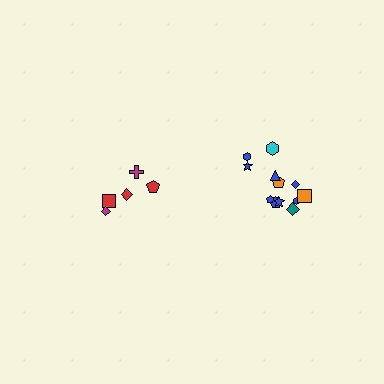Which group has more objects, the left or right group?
The right group.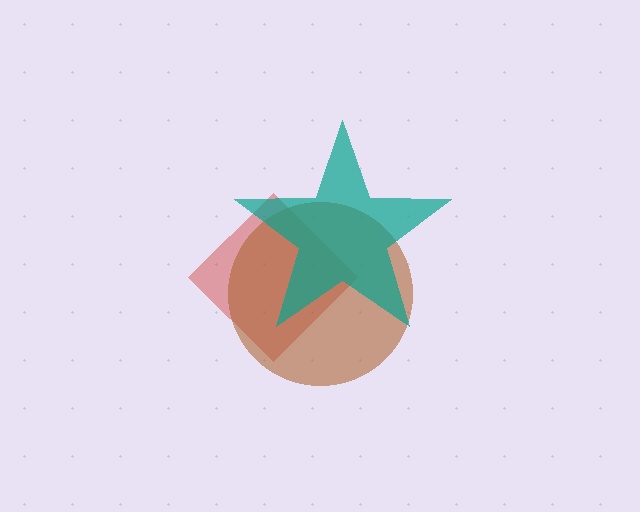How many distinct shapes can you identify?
There are 3 distinct shapes: a red diamond, a brown circle, a teal star.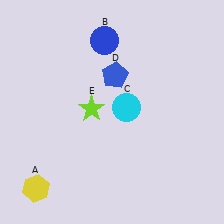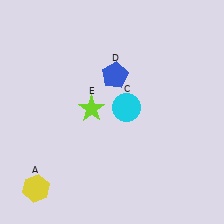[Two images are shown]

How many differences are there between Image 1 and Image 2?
There is 1 difference between the two images.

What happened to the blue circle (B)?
The blue circle (B) was removed in Image 2. It was in the top-left area of Image 1.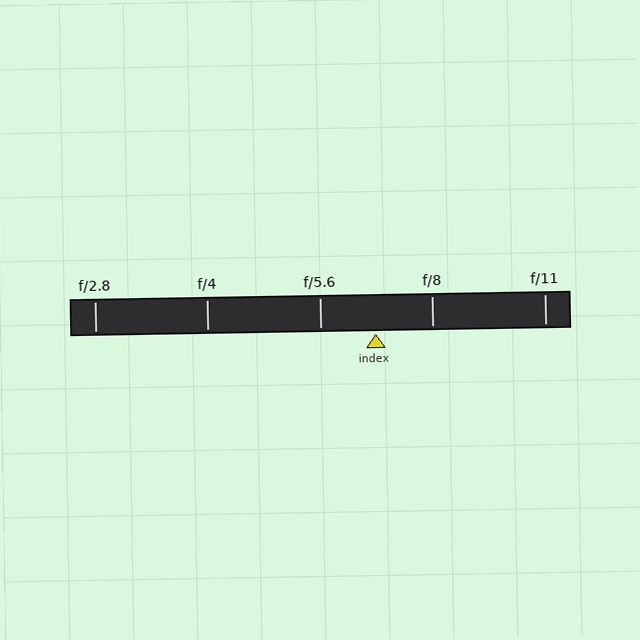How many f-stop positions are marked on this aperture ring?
There are 5 f-stop positions marked.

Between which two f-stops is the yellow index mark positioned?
The index mark is between f/5.6 and f/8.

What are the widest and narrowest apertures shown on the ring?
The widest aperture shown is f/2.8 and the narrowest is f/11.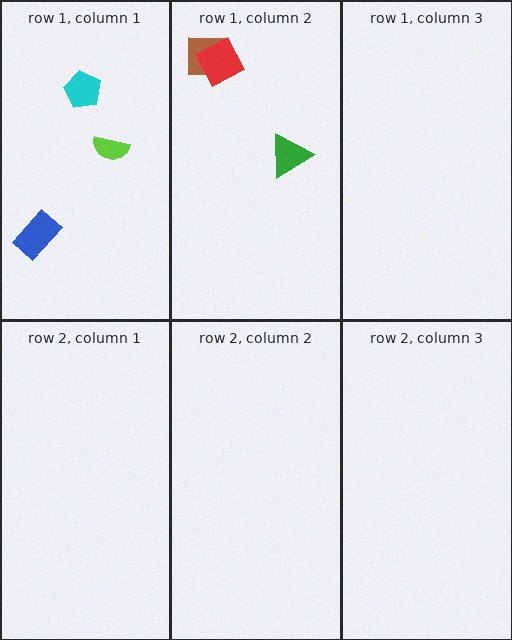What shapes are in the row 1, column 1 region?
The lime semicircle, the blue rectangle, the cyan pentagon.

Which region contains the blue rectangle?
The row 1, column 1 region.